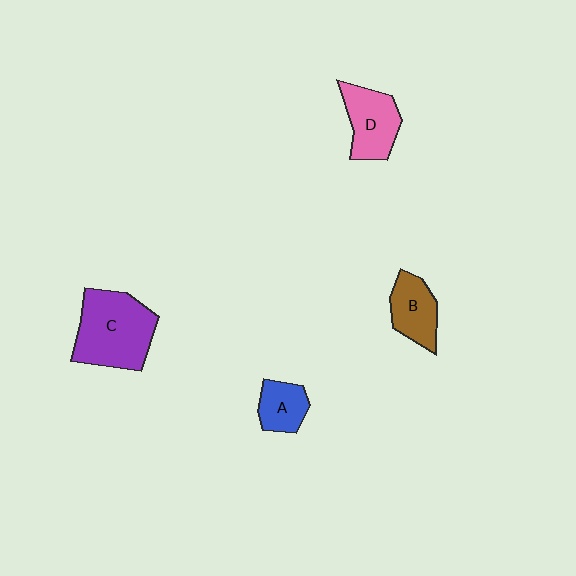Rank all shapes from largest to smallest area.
From largest to smallest: C (purple), D (pink), B (brown), A (blue).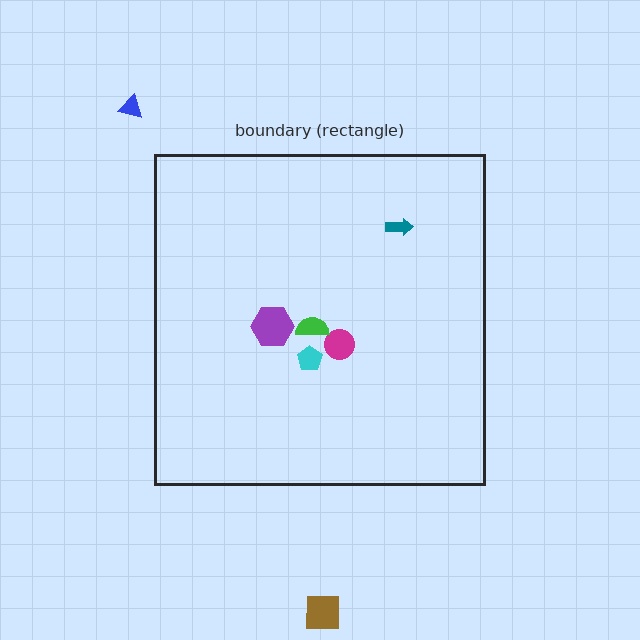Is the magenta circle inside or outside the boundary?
Inside.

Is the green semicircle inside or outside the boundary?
Inside.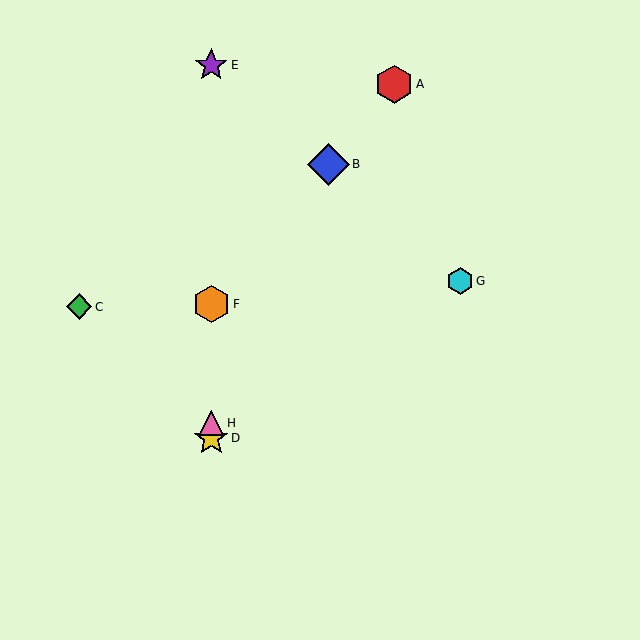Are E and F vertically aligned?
Yes, both are at x≈211.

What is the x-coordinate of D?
Object D is at x≈211.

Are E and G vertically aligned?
No, E is at x≈211 and G is at x≈460.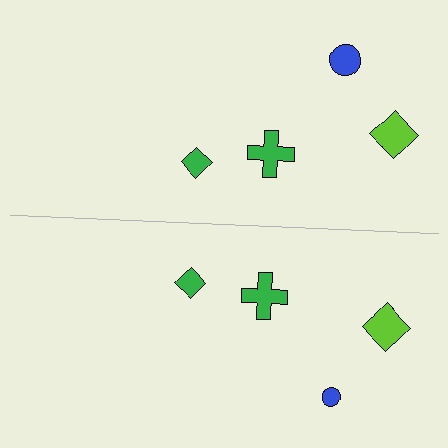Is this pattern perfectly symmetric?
No, the pattern is not perfectly symmetric. The blue circle on the bottom side has a different size than its mirror counterpart.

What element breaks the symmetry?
The blue circle on the bottom side has a different size than its mirror counterpart.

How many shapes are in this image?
There are 8 shapes in this image.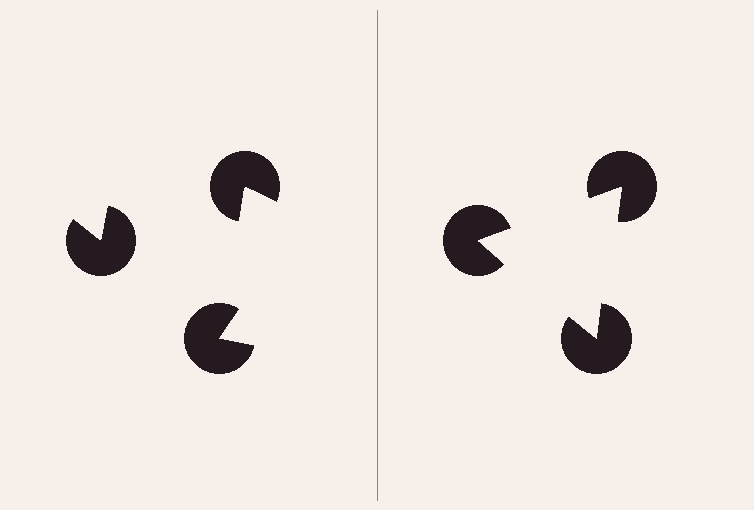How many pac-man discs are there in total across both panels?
6 — 3 on each side.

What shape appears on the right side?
An illusory triangle.